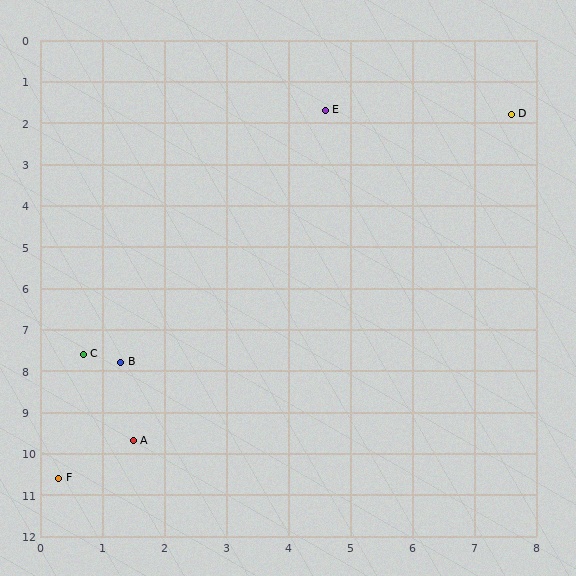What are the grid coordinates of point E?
Point E is at approximately (4.6, 1.7).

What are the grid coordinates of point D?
Point D is at approximately (7.6, 1.8).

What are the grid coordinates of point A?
Point A is at approximately (1.5, 9.7).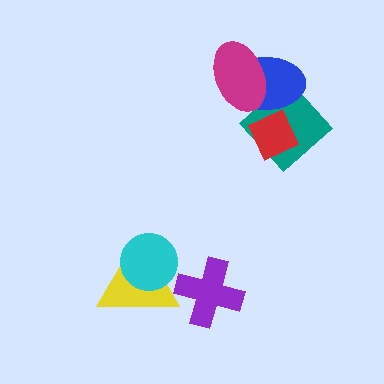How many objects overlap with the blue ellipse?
3 objects overlap with the blue ellipse.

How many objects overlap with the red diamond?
2 objects overlap with the red diamond.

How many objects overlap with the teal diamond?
2 objects overlap with the teal diamond.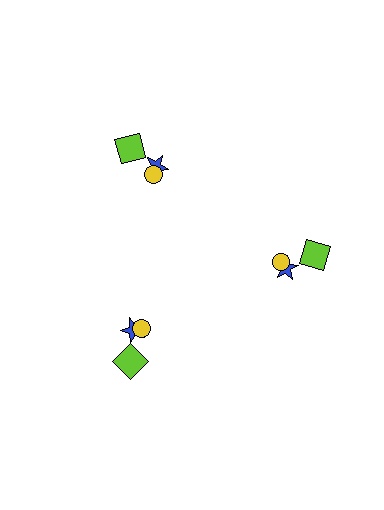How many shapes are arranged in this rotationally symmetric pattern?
There are 9 shapes, arranged in 3 groups of 3.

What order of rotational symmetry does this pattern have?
This pattern has 3-fold rotational symmetry.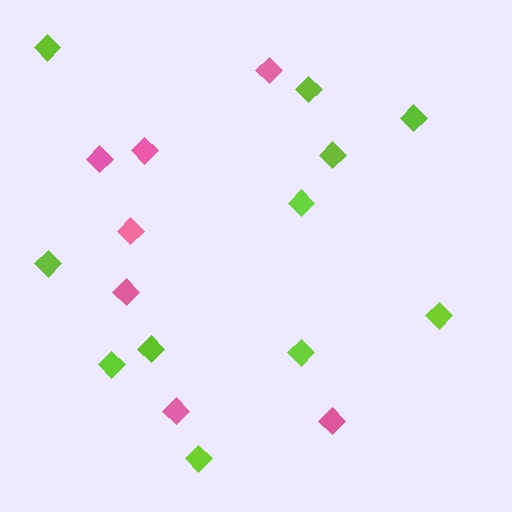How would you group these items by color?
There are 2 groups: one group of lime diamonds (11) and one group of pink diamonds (7).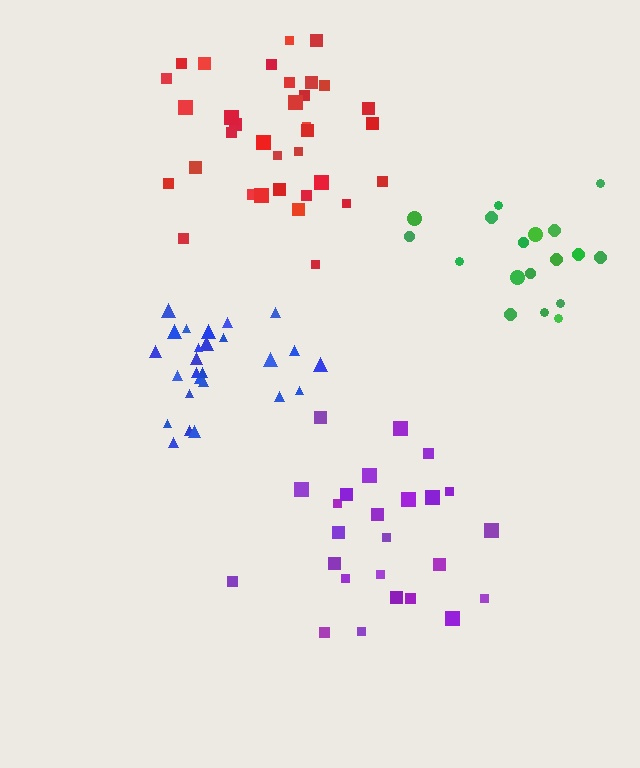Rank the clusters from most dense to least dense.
red, blue, purple, green.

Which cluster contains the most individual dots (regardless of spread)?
Red (34).